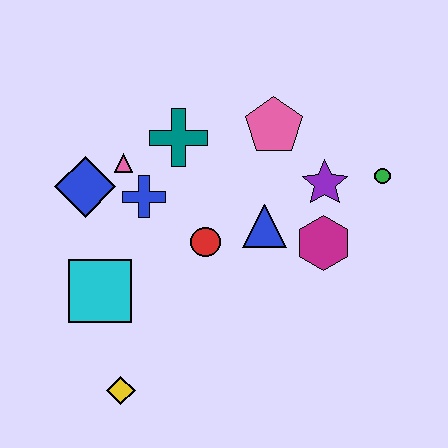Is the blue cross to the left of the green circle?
Yes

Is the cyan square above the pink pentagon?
No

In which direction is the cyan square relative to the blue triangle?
The cyan square is to the left of the blue triangle.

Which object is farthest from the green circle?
The yellow diamond is farthest from the green circle.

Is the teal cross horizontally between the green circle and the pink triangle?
Yes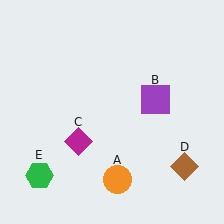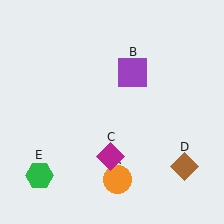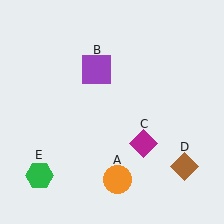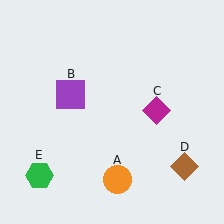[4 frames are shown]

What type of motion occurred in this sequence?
The purple square (object B), magenta diamond (object C) rotated counterclockwise around the center of the scene.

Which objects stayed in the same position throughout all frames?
Orange circle (object A) and brown diamond (object D) and green hexagon (object E) remained stationary.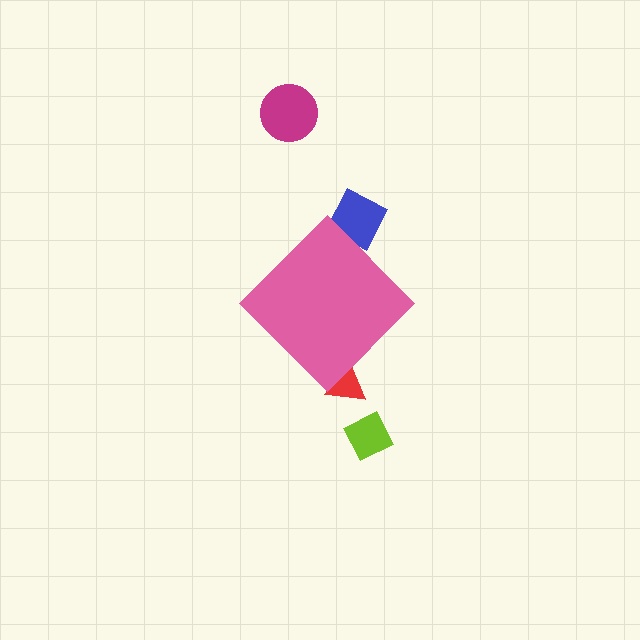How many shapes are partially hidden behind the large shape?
2 shapes are partially hidden.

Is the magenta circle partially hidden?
No, the magenta circle is fully visible.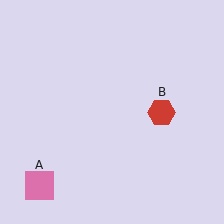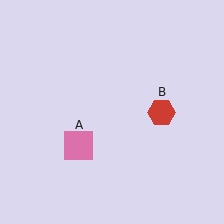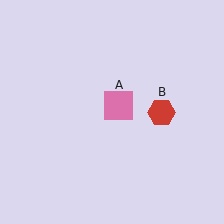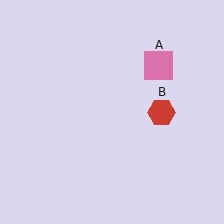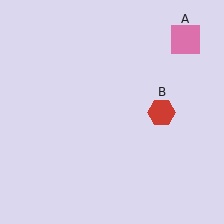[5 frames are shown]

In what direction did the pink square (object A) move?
The pink square (object A) moved up and to the right.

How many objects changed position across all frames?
1 object changed position: pink square (object A).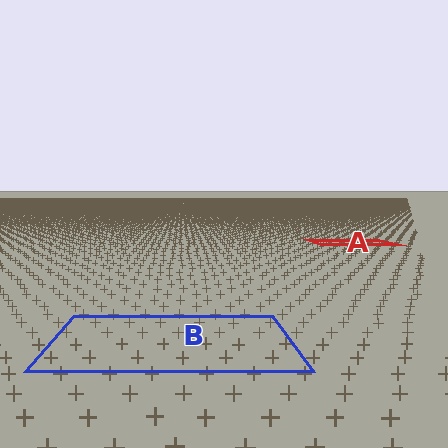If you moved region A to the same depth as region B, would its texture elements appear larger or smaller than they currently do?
They would appear larger. At a closer depth, the same texture elements are projected at a bigger on-screen size.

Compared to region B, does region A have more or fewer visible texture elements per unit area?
Region A has more texture elements per unit area — they are packed more densely because it is farther away.